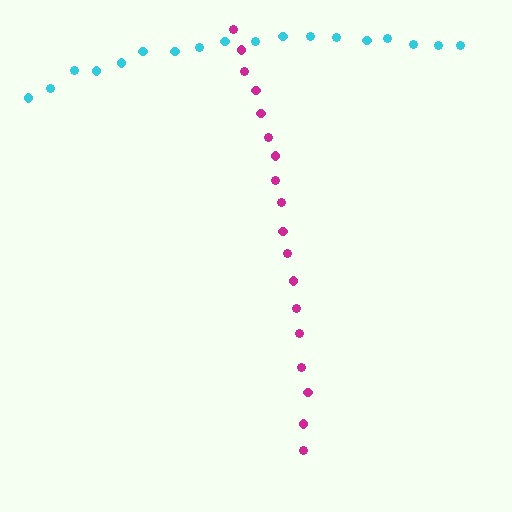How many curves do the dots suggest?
There are 2 distinct paths.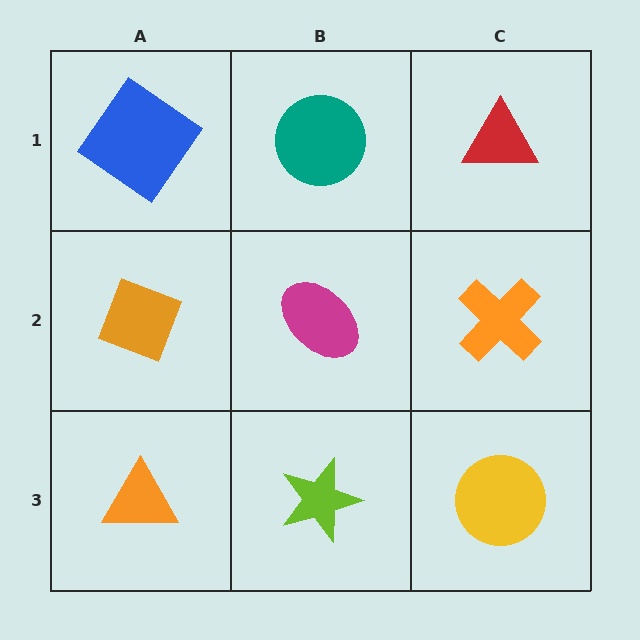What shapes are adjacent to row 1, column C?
An orange cross (row 2, column C), a teal circle (row 1, column B).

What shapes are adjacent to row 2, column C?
A red triangle (row 1, column C), a yellow circle (row 3, column C), a magenta ellipse (row 2, column B).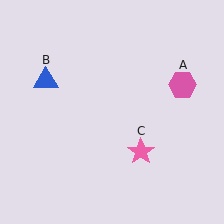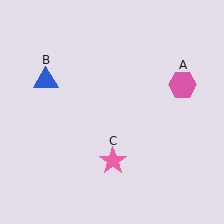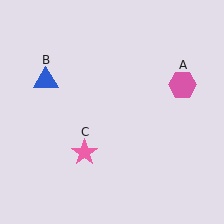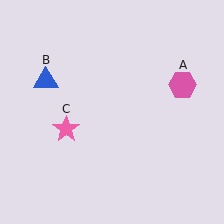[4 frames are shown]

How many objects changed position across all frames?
1 object changed position: pink star (object C).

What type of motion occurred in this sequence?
The pink star (object C) rotated clockwise around the center of the scene.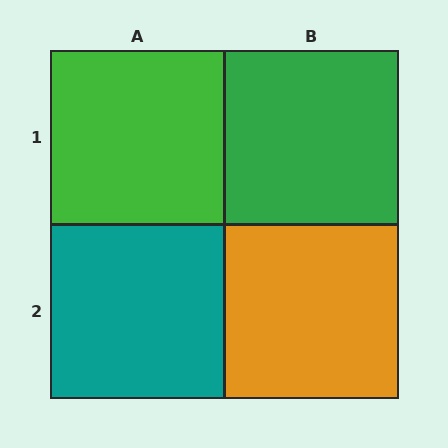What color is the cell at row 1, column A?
Green.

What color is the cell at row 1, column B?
Green.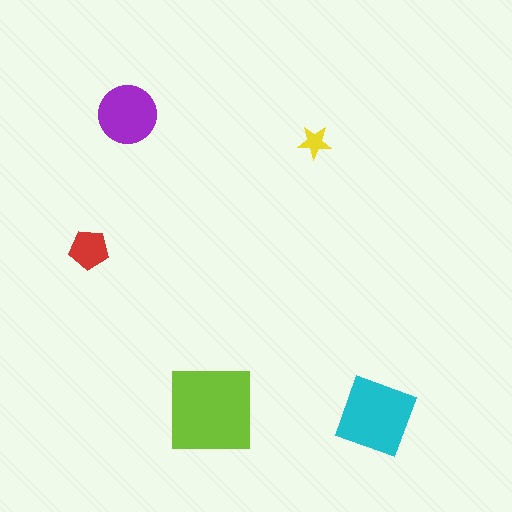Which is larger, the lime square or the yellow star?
The lime square.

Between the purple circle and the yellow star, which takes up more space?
The purple circle.